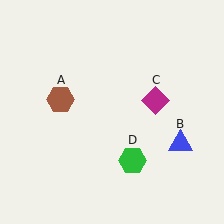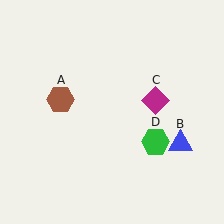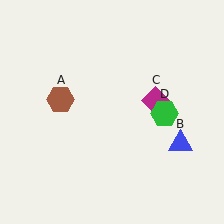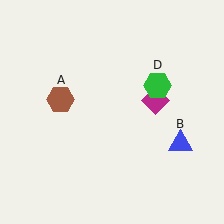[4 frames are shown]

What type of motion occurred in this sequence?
The green hexagon (object D) rotated counterclockwise around the center of the scene.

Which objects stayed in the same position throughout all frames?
Brown hexagon (object A) and blue triangle (object B) and magenta diamond (object C) remained stationary.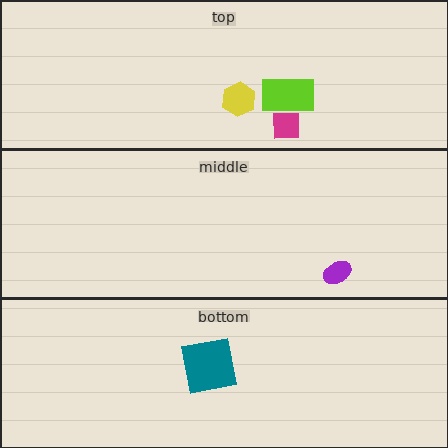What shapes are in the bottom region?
The teal square.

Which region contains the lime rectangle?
The top region.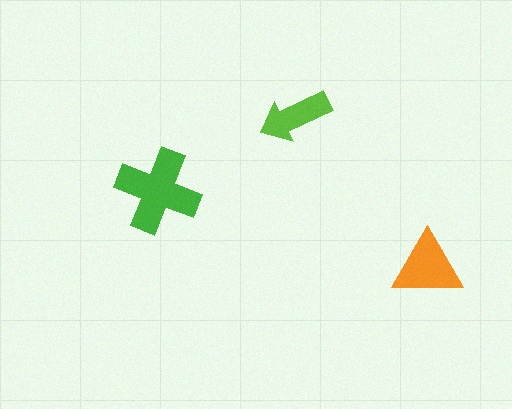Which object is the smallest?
The lime arrow.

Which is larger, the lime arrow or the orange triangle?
The orange triangle.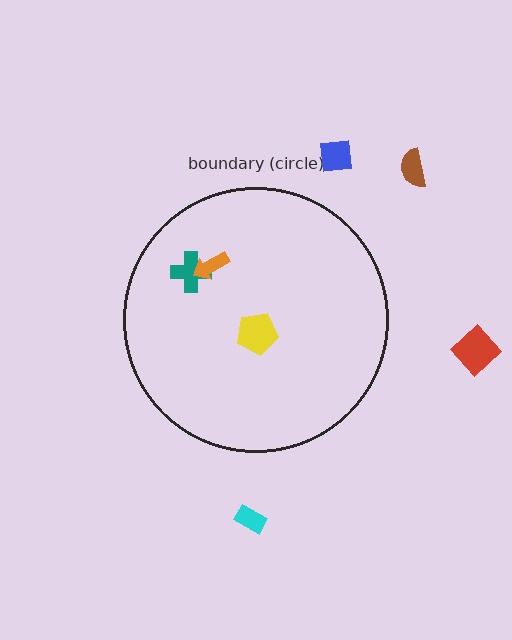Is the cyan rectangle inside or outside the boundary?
Outside.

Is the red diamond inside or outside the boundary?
Outside.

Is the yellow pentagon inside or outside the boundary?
Inside.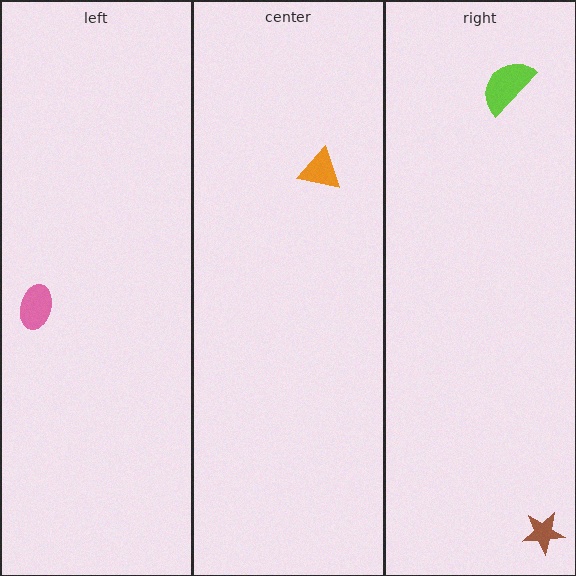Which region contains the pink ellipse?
The left region.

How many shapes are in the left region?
1.